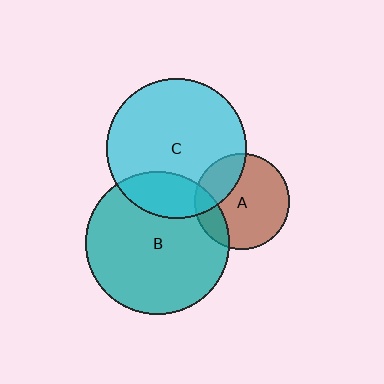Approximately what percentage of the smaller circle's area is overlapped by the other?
Approximately 15%.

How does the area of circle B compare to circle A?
Approximately 2.3 times.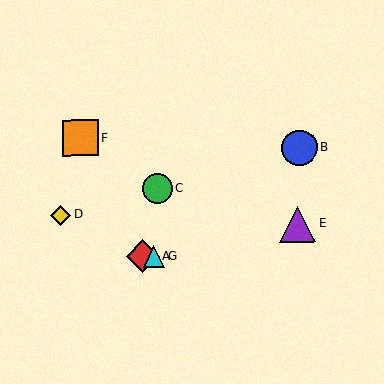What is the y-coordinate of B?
Object B is at y≈148.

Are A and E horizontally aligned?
No, A is at y≈256 and E is at y≈224.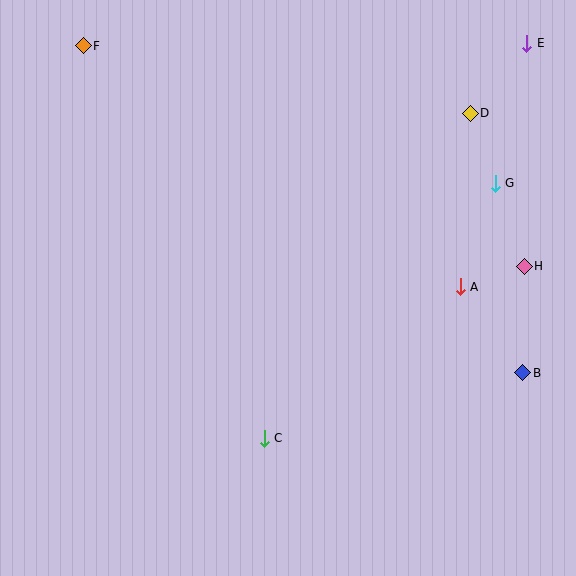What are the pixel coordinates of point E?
Point E is at (527, 43).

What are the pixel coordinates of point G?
Point G is at (495, 183).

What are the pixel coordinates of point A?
Point A is at (460, 287).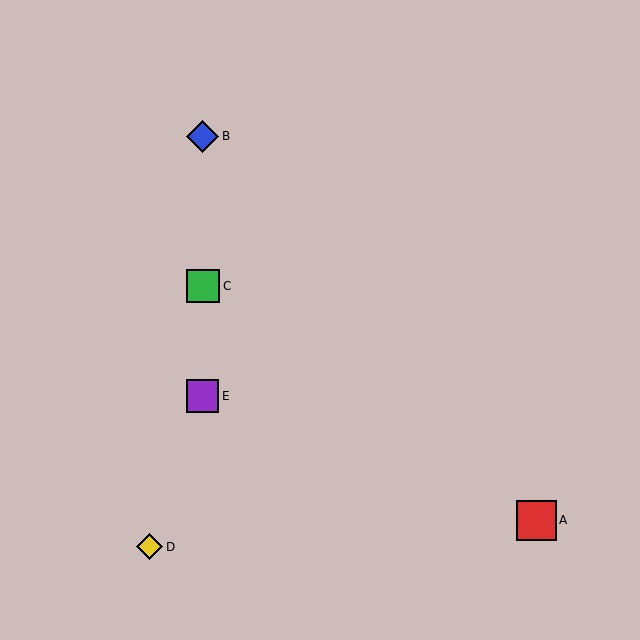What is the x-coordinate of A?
Object A is at x≈536.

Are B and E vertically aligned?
Yes, both are at x≈203.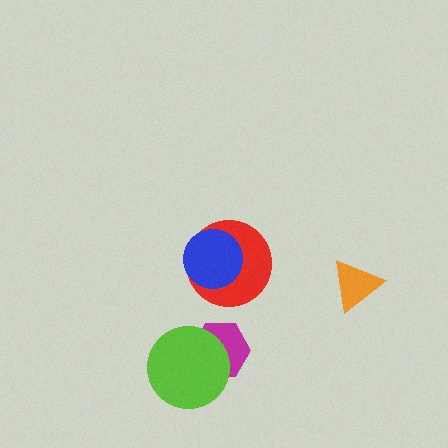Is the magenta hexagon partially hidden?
Yes, it is partially covered by another shape.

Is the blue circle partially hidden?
No, no other shape covers it.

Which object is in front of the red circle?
The blue circle is in front of the red circle.